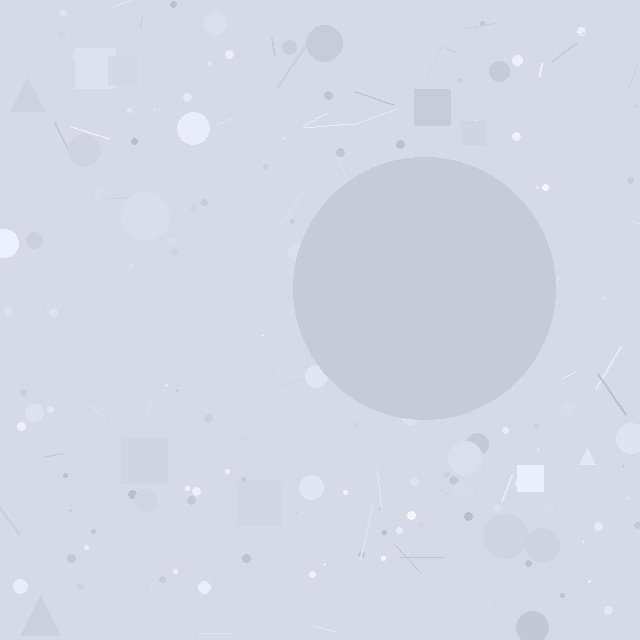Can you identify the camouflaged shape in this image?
The camouflaged shape is a circle.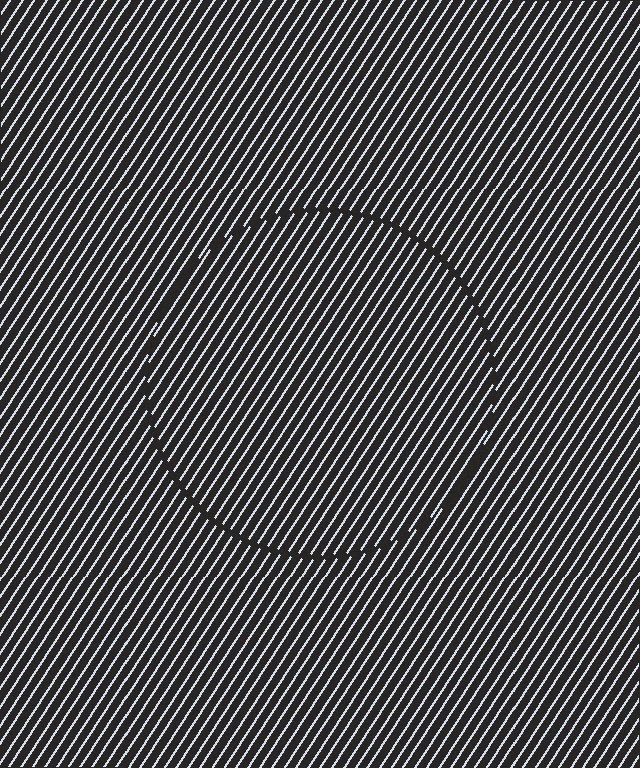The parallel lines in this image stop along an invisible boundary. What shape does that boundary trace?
An illusory circle. The interior of the shape contains the same grating, shifted by half a period — the contour is defined by the phase discontinuity where line-ends from the inner and outer gratings abut.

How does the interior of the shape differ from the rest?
The interior of the shape contains the same grating, shifted by half a period — the contour is defined by the phase discontinuity where line-ends from the inner and outer gratings abut.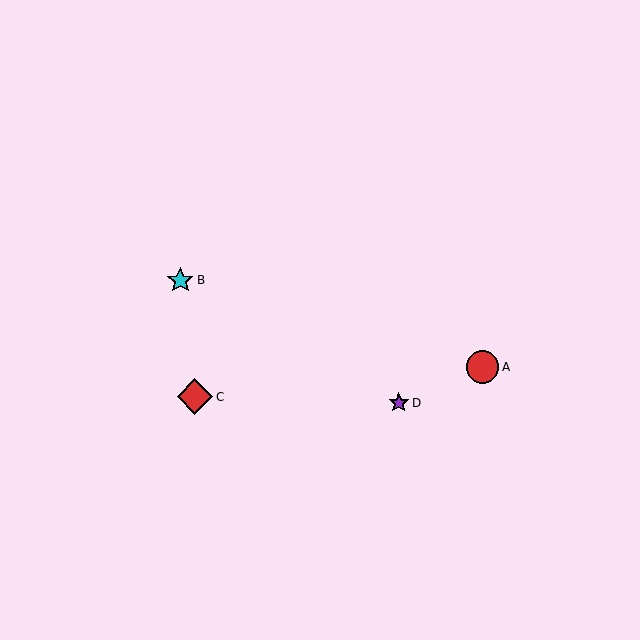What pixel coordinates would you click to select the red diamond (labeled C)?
Click at (195, 397) to select the red diamond C.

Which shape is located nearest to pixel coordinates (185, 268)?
The cyan star (labeled B) at (180, 280) is nearest to that location.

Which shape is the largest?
The red diamond (labeled C) is the largest.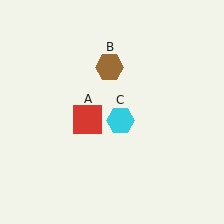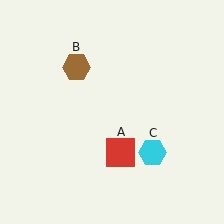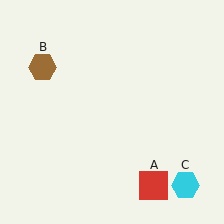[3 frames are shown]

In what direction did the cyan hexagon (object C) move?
The cyan hexagon (object C) moved down and to the right.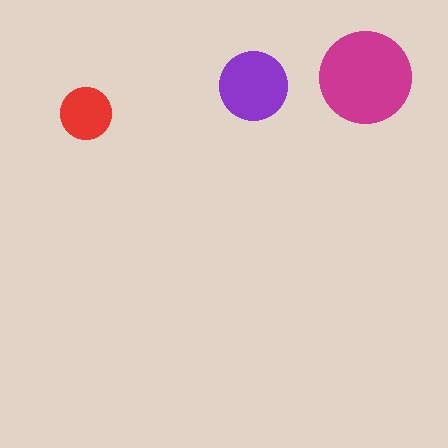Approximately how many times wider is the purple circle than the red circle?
About 1.5 times wider.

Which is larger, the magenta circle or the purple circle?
The magenta one.